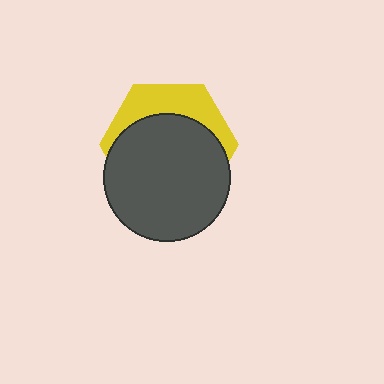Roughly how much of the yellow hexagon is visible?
A small part of it is visible (roughly 33%).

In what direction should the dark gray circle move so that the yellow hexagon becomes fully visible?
The dark gray circle should move down. That is the shortest direction to clear the overlap and leave the yellow hexagon fully visible.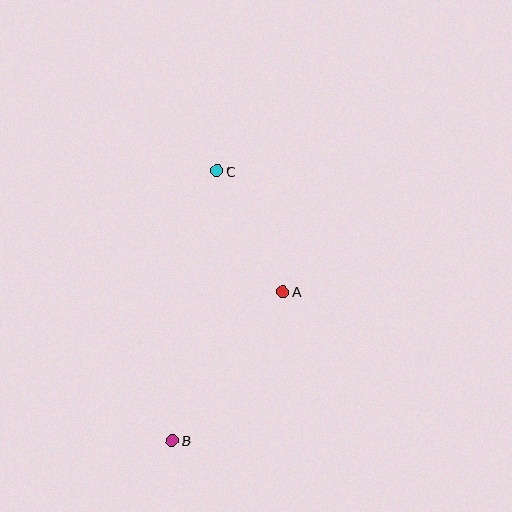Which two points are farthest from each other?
Points B and C are farthest from each other.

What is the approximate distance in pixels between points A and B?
The distance between A and B is approximately 185 pixels.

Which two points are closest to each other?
Points A and C are closest to each other.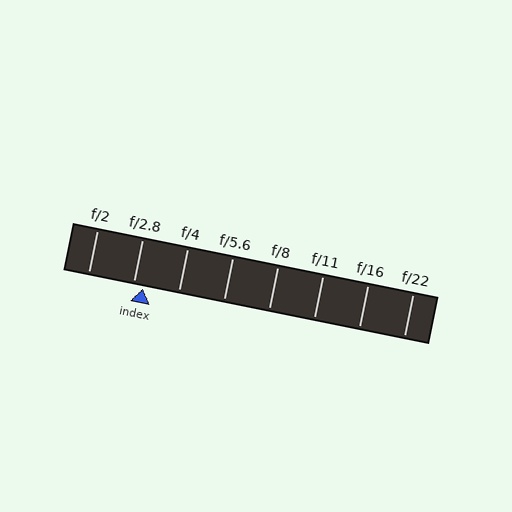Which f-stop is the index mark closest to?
The index mark is closest to f/2.8.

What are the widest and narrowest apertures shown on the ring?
The widest aperture shown is f/2 and the narrowest is f/22.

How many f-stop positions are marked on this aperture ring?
There are 8 f-stop positions marked.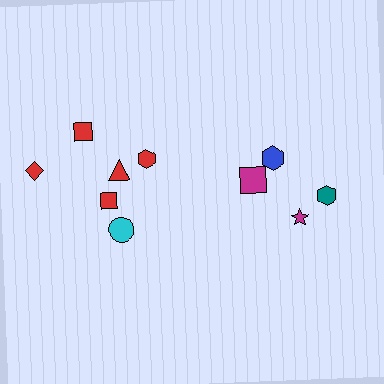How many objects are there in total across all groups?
There are 10 objects.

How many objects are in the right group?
There are 4 objects.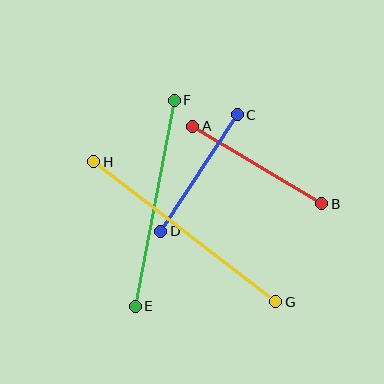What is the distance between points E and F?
The distance is approximately 209 pixels.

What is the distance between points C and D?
The distance is approximately 140 pixels.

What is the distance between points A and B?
The distance is approximately 150 pixels.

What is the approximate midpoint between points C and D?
The midpoint is at approximately (199, 173) pixels.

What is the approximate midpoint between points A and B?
The midpoint is at approximately (257, 165) pixels.